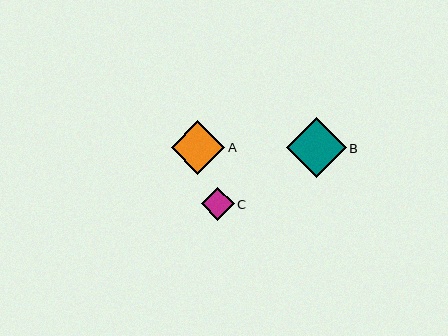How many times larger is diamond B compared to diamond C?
Diamond B is approximately 1.8 times the size of diamond C.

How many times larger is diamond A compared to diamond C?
Diamond A is approximately 1.6 times the size of diamond C.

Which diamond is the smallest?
Diamond C is the smallest with a size of approximately 33 pixels.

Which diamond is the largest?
Diamond B is the largest with a size of approximately 60 pixels.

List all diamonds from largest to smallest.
From largest to smallest: B, A, C.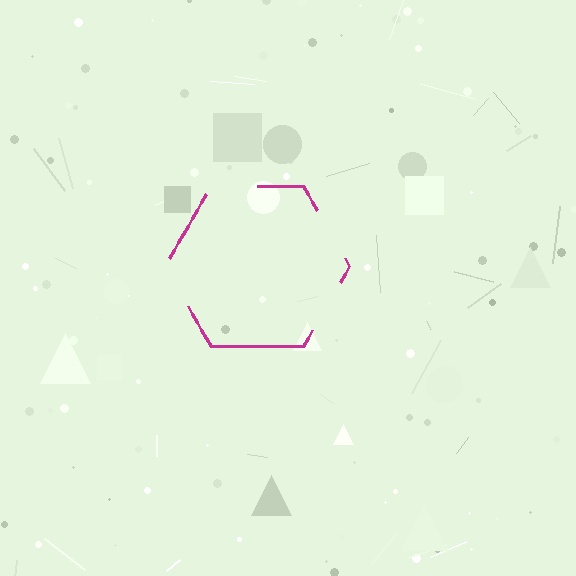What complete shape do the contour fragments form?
The contour fragments form a hexagon.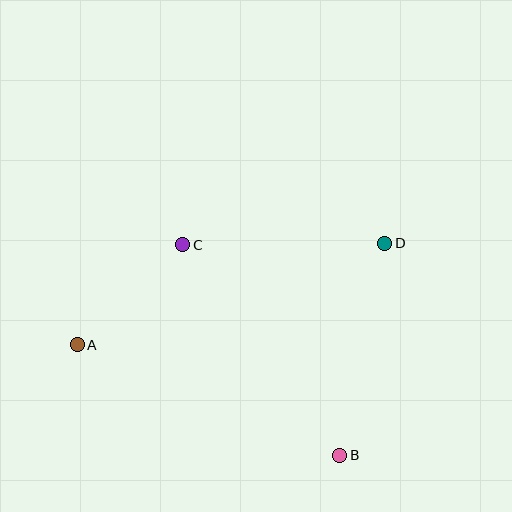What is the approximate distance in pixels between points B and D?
The distance between B and D is approximately 217 pixels.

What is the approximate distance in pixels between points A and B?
The distance between A and B is approximately 285 pixels.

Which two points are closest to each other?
Points A and C are closest to each other.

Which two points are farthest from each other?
Points A and D are farthest from each other.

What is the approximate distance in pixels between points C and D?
The distance between C and D is approximately 202 pixels.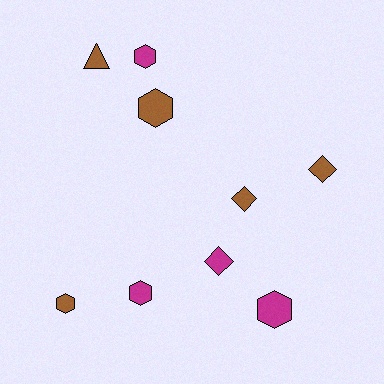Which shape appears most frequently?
Hexagon, with 5 objects.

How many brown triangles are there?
There is 1 brown triangle.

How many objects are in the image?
There are 9 objects.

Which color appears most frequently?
Brown, with 5 objects.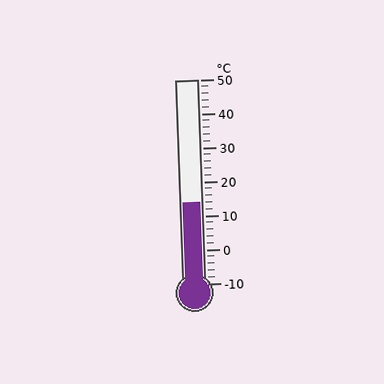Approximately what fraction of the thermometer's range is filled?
The thermometer is filled to approximately 40% of its range.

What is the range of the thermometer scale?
The thermometer scale ranges from -10°C to 50°C.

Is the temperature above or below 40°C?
The temperature is below 40°C.